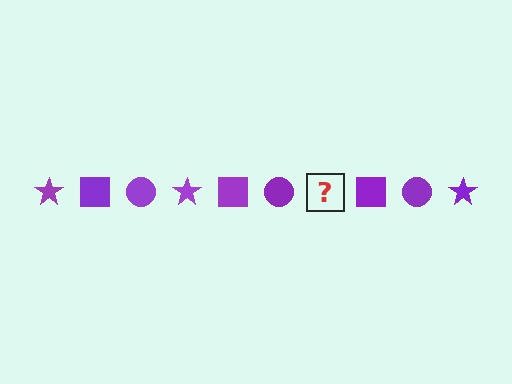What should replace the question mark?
The question mark should be replaced with a purple star.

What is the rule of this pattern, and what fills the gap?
The rule is that the pattern cycles through star, square, circle shapes in purple. The gap should be filled with a purple star.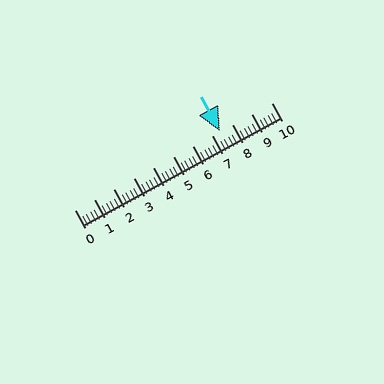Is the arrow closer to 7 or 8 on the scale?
The arrow is closer to 7.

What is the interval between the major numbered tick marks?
The major tick marks are spaced 1 units apart.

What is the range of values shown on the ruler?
The ruler shows values from 0 to 10.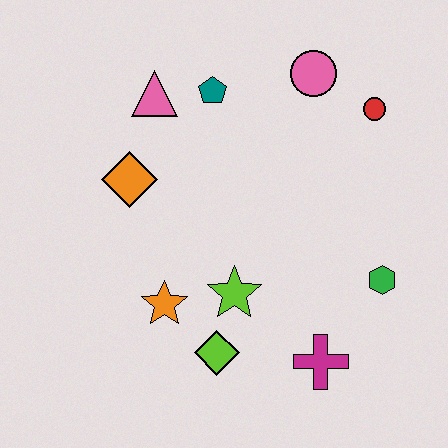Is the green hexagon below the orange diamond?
Yes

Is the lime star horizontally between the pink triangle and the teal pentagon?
No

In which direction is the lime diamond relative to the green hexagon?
The lime diamond is to the left of the green hexagon.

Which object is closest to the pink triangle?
The teal pentagon is closest to the pink triangle.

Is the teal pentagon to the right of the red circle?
No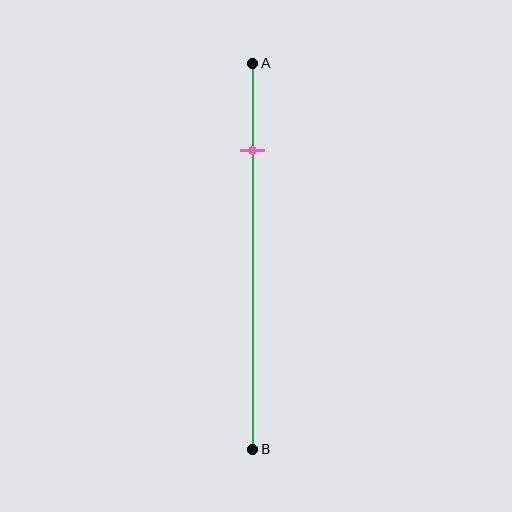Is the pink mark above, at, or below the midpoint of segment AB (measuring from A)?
The pink mark is above the midpoint of segment AB.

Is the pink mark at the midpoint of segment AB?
No, the mark is at about 25% from A, not at the 50% midpoint.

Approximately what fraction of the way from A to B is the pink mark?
The pink mark is approximately 25% of the way from A to B.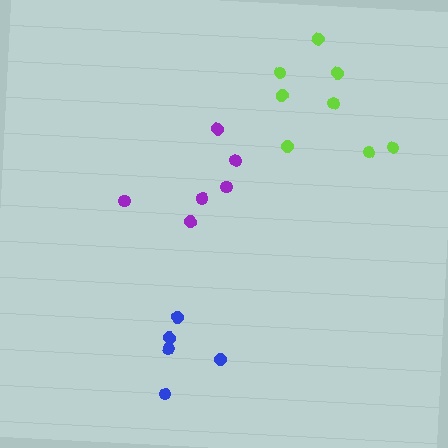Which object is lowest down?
The blue cluster is bottommost.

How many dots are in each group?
Group 1: 6 dots, Group 2: 5 dots, Group 3: 8 dots (19 total).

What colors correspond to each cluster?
The clusters are colored: purple, blue, lime.